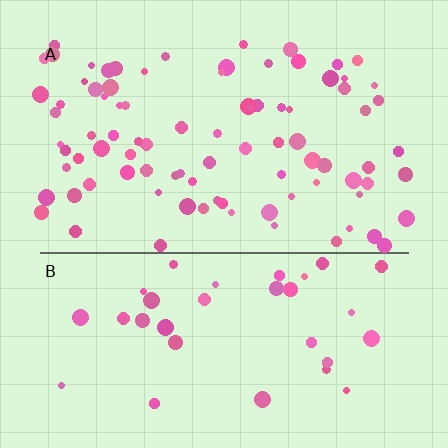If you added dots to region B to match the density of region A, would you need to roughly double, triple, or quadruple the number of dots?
Approximately triple.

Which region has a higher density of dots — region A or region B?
A (the top).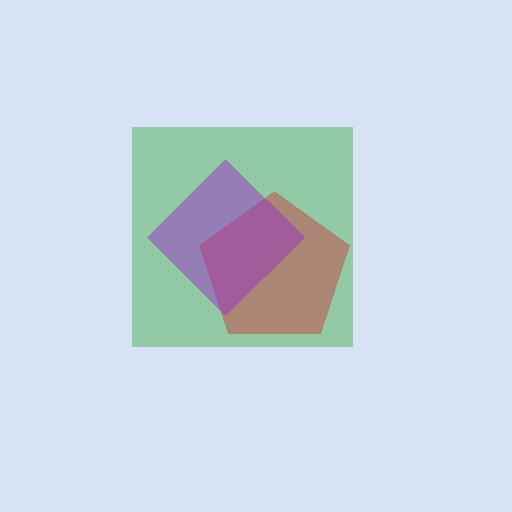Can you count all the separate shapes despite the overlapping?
Yes, there are 3 separate shapes.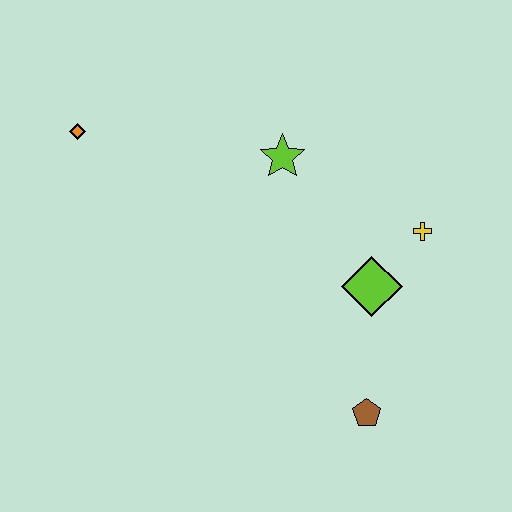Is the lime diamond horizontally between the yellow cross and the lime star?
Yes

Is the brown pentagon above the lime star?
No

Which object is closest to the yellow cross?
The lime diamond is closest to the yellow cross.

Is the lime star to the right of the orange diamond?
Yes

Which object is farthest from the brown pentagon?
The orange diamond is farthest from the brown pentagon.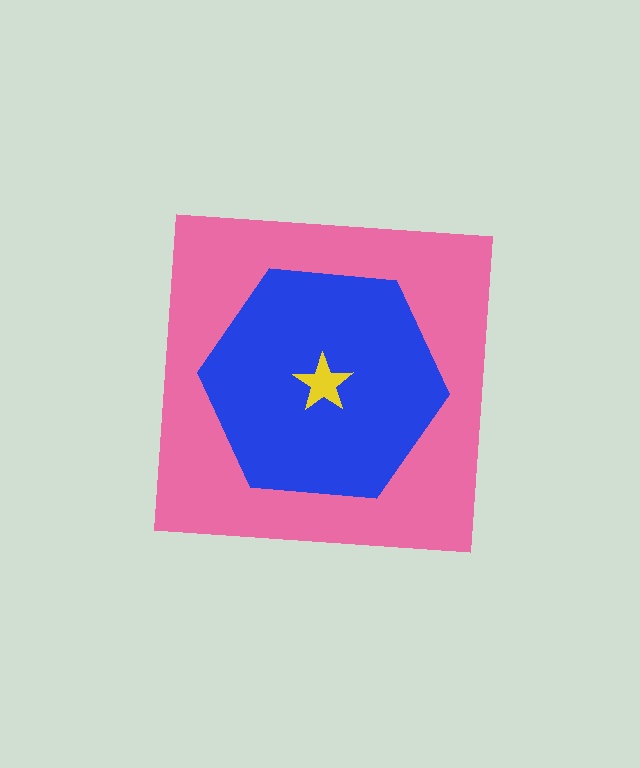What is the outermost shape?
The pink square.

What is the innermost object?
The yellow star.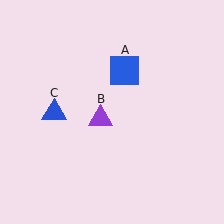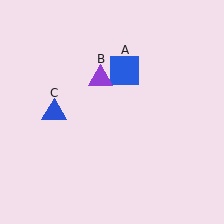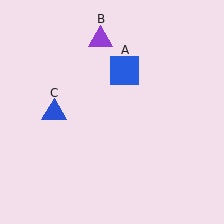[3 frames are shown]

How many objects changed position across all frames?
1 object changed position: purple triangle (object B).